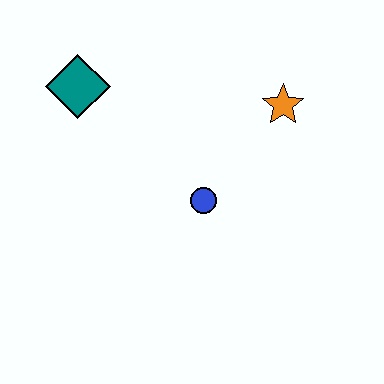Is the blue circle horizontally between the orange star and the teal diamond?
Yes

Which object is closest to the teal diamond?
The blue circle is closest to the teal diamond.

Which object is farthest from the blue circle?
The teal diamond is farthest from the blue circle.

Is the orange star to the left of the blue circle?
No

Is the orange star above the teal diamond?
No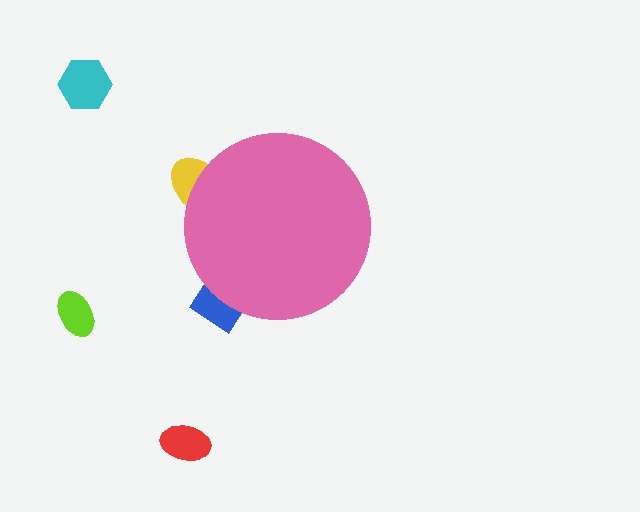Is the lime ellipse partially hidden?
No, the lime ellipse is fully visible.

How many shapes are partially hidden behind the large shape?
2 shapes are partially hidden.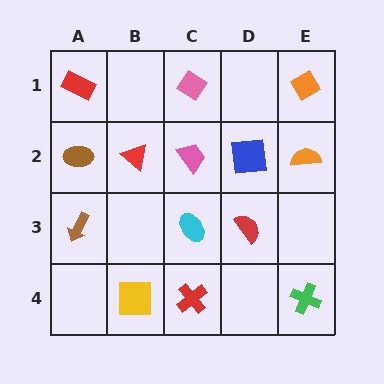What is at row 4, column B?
A yellow square.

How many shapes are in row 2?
5 shapes.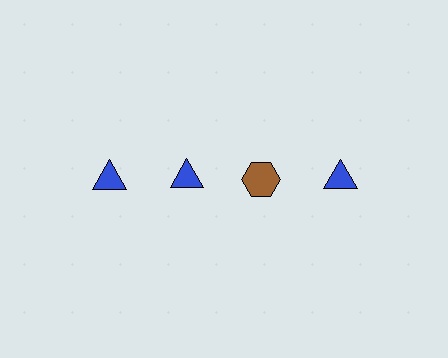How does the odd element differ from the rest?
It differs in both color (brown instead of blue) and shape (hexagon instead of triangle).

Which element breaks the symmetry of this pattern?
The brown hexagon in the top row, center column breaks the symmetry. All other shapes are blue triangles.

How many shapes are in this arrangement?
There are 4 shapes arranged in a grid pattern.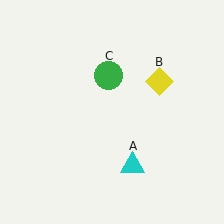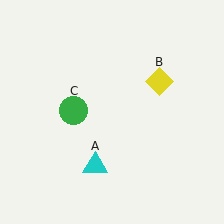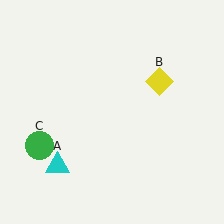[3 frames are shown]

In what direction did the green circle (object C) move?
The green circle (object C) moved down and to the left.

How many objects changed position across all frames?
2 objects changed position: cyan triangle (object A), green circle (object C).